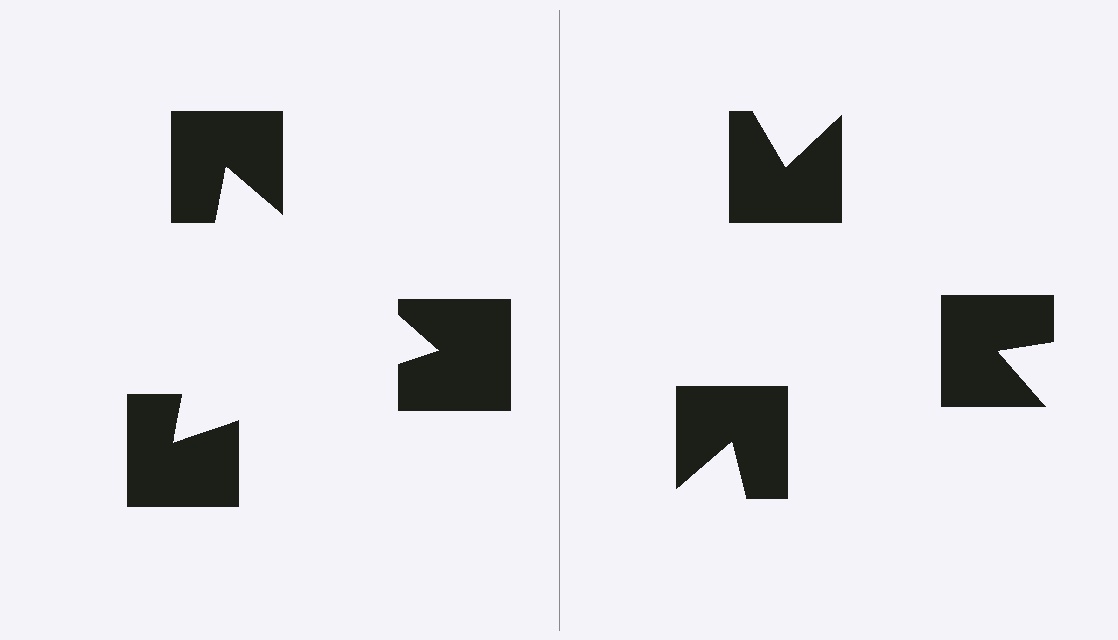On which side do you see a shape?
An illusory triangle appears on the left side. On the right side the wedge cuts are rotated, so no coherent shape forms.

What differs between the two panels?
The notched squares are positioned identically on both sides; only the wedge orientations differ. On the left they align to a triangle; on the right they are misaligned.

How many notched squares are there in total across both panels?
6 — 3 on each side.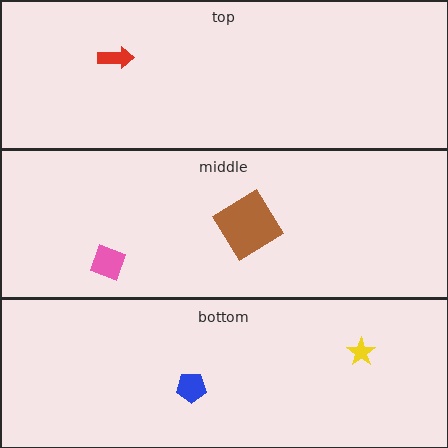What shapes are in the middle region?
The pink diamond, the brown diamond.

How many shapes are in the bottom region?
2.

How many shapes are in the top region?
1.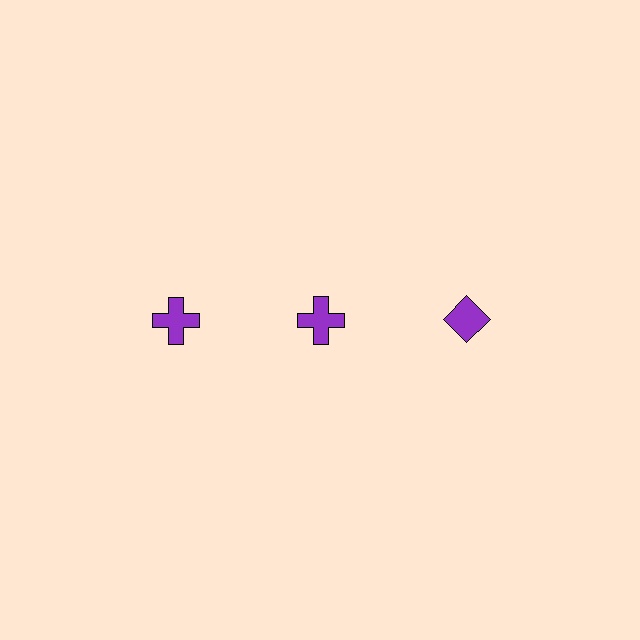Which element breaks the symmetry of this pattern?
The purple diamond in the top row, center column breaks the symmetry. All other shapes are purple crosses.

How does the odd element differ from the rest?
It has a different shape: diamond instead of cross.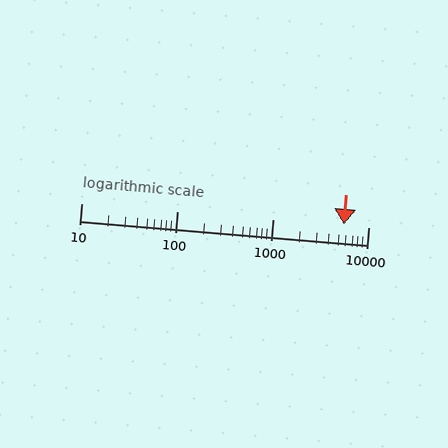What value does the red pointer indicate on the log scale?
The pointer indicates approximately 5600.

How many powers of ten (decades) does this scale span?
The scale spans 3 decades, from 10 to 10000.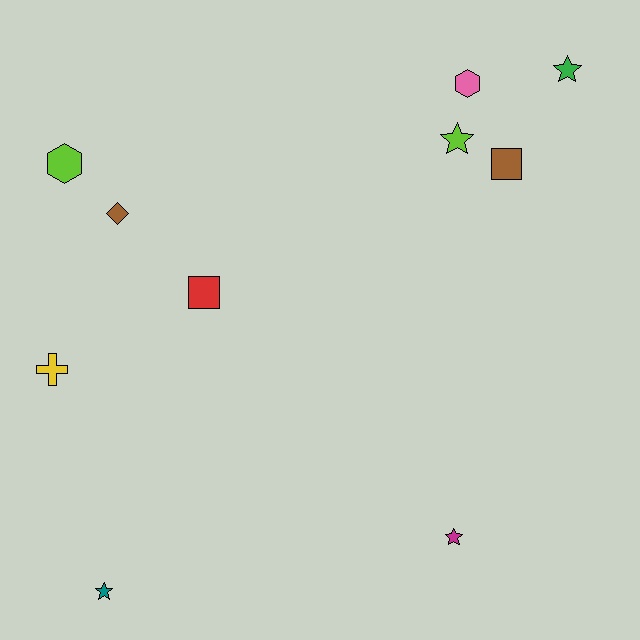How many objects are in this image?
There are 10 objects.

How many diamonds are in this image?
There is 1 diamond.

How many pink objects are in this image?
There is 1 pink object.